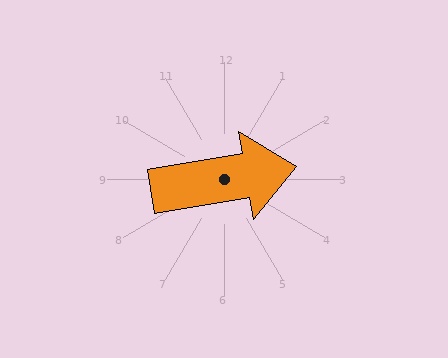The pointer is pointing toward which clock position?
Roughly 3 o'clock.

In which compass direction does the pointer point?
East.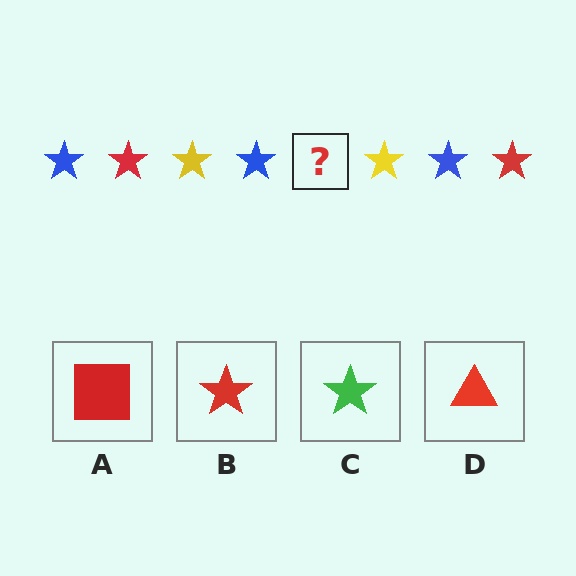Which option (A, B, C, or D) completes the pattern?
B.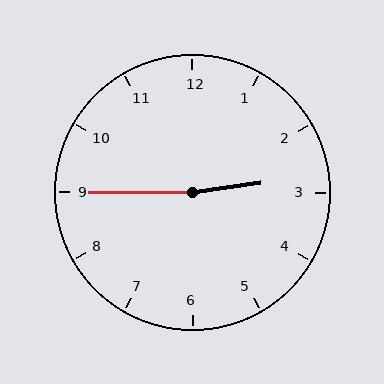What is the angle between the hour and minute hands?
Approximately 172 degrees.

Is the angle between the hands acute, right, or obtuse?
It is obtuse.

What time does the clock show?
2:45.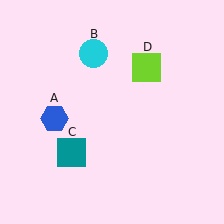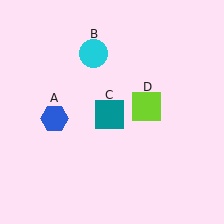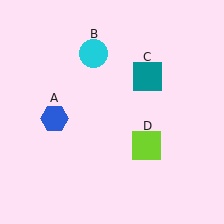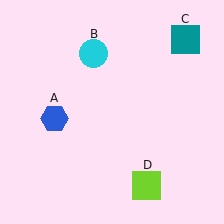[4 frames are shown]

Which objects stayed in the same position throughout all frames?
Blue hexagon (object A) and cyan circle (object B) remained stationary.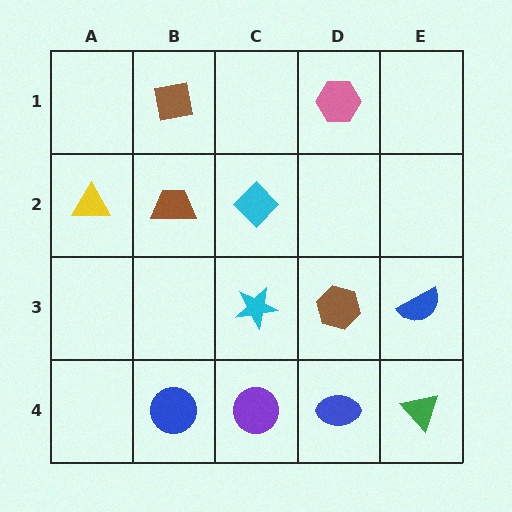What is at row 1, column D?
A pink hexagon.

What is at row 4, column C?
A purple circle.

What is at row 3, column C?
A cyan star.